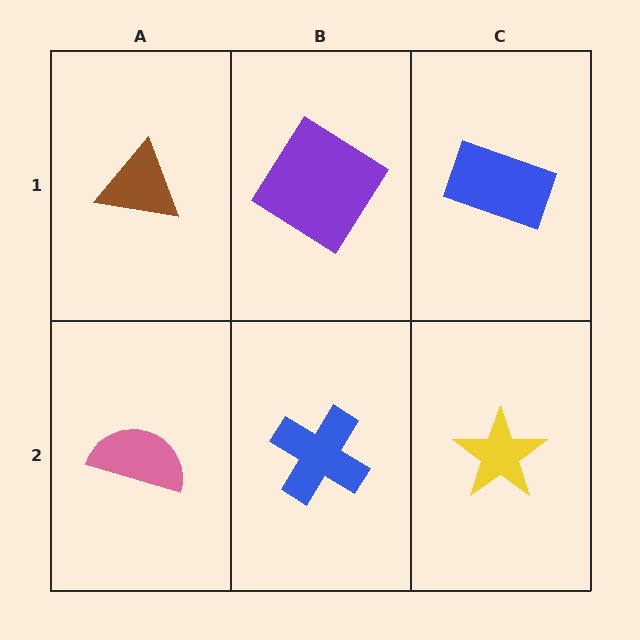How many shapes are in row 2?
3 shapes.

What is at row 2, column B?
A blue cross.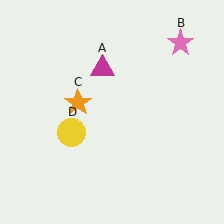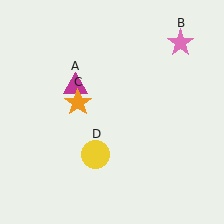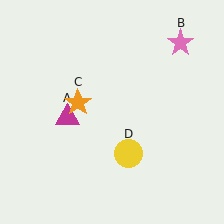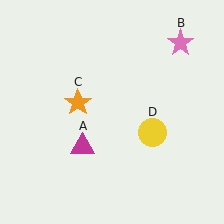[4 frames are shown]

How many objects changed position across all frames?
2 objects changed position: magenta triangle (object A), yellow circle (object D).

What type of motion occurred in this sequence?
The magenta triangle (object A), yellow circle (object D) rotated counterclockwise around the center of the scene.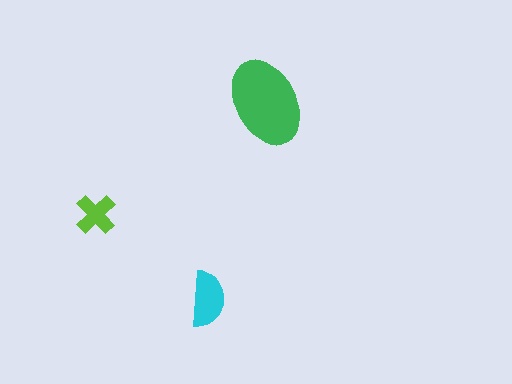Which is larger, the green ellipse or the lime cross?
The green ellipse.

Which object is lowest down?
The cyan semicircle is bottommost.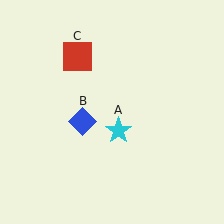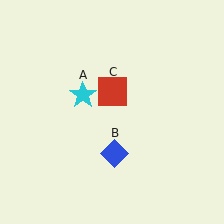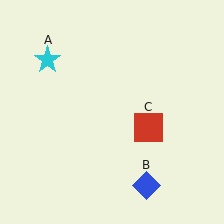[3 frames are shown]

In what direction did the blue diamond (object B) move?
The blue diamond (object B) moved down and to the right.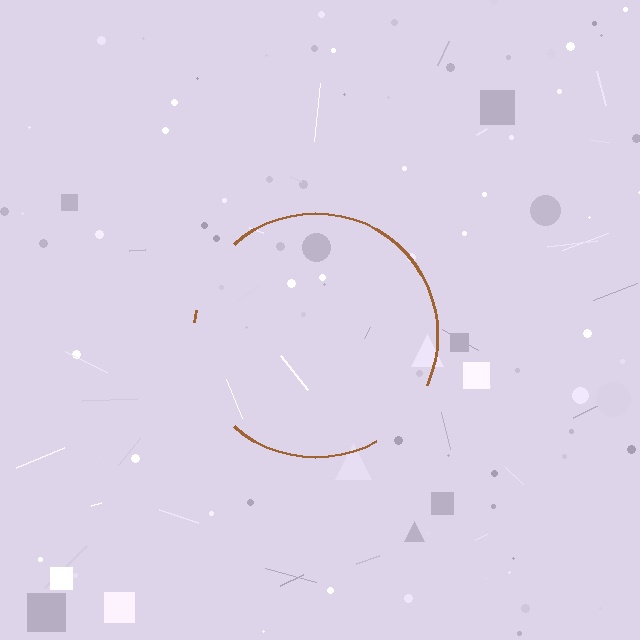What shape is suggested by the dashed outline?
The dashed outline suggests a circle.